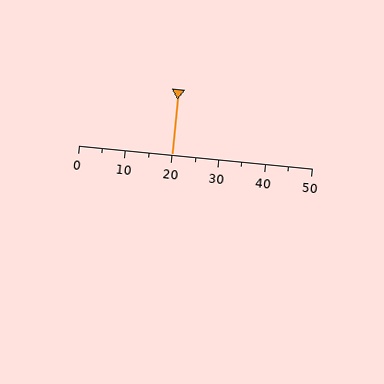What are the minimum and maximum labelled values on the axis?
The axis runs from 0 to 50.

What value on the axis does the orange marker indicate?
The marker indicates approximately 20.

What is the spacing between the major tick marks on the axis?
The major ticks are spaced 10 apart.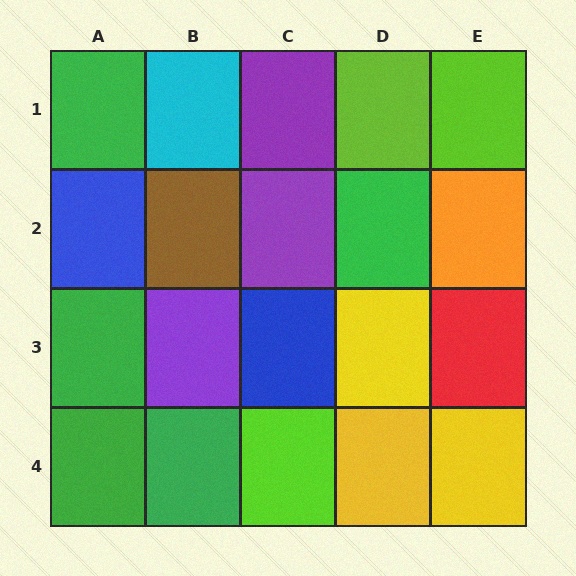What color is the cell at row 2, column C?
Purple.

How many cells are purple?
3 cells are purple.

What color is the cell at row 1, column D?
Lime.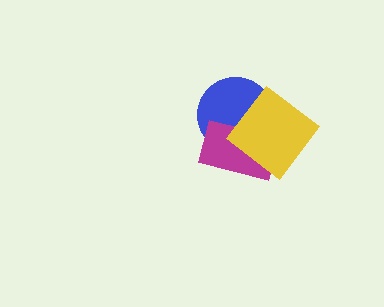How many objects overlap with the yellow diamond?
2 objects overlap with the yellow diamond.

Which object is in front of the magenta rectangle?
The yellow diamond is in front of the magenta rectangle.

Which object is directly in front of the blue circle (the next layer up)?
The magenta rectangle is directly in front of the blue circle.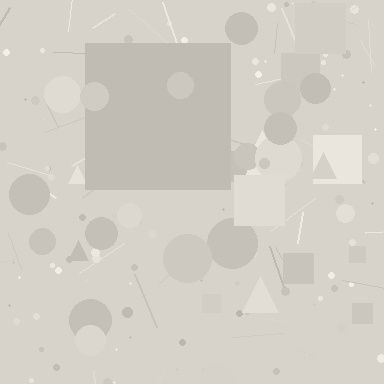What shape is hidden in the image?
A square is hidden in the image.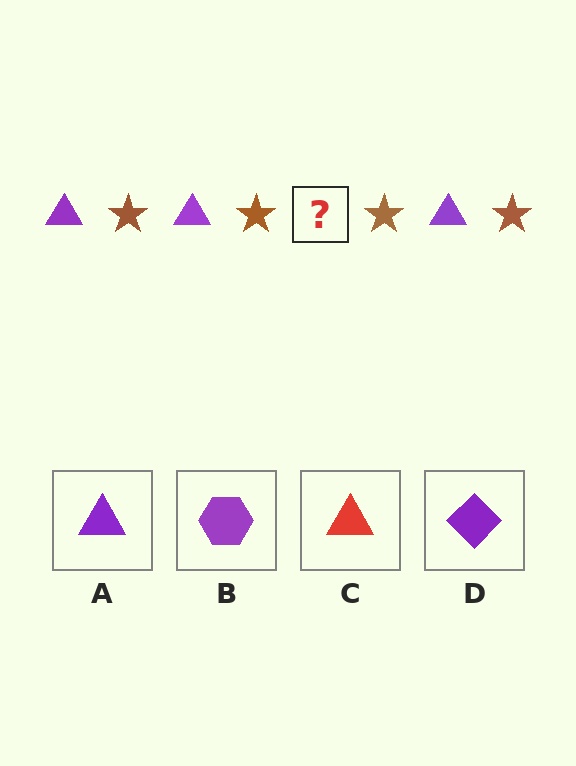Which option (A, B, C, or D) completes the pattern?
A.